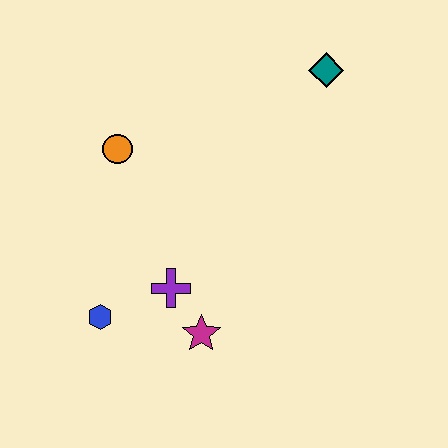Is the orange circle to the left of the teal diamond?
Yes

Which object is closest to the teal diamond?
The orange circle is closest to the teal diamond.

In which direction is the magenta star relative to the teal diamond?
The magenta star is below the teal diamond.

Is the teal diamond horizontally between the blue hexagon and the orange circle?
No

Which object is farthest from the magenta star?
The teal diamond is farthest from the magenta star.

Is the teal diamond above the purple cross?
Yes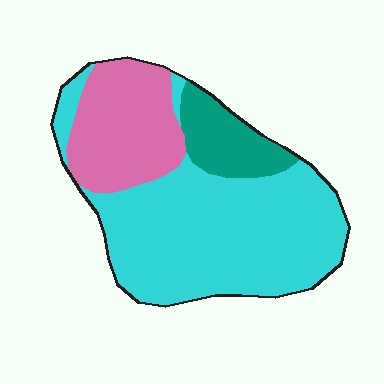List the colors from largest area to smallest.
From largest to smallest: cyan, pink, teal.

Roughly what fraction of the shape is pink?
Pink covers 25% of the shape.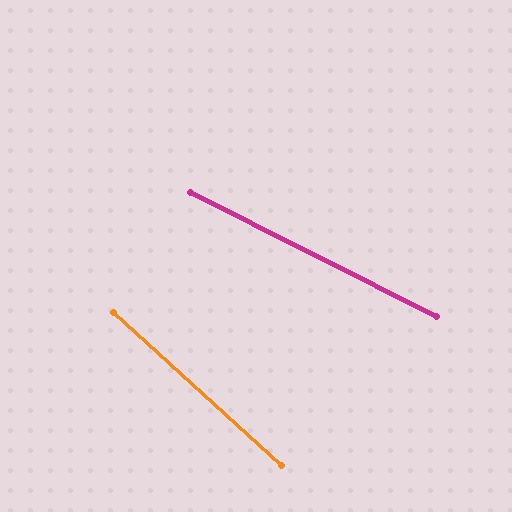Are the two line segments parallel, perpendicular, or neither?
Neither parallel nor perpendicular — they differ by about 16°.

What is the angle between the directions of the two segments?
Approximately 16 degrees.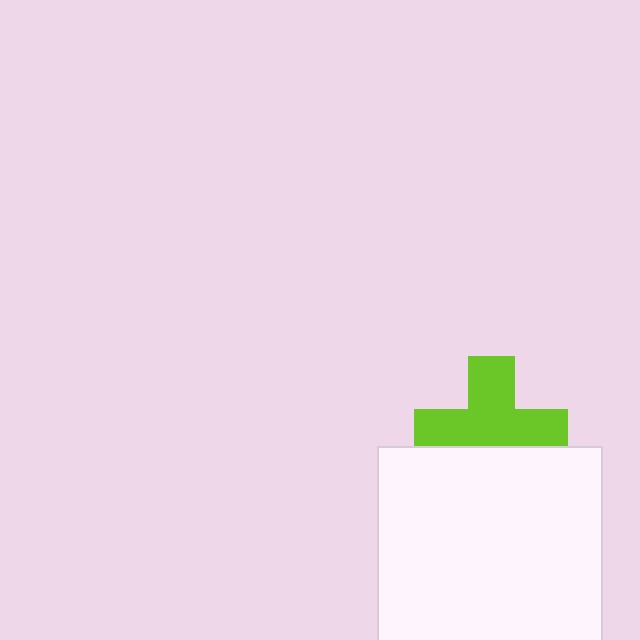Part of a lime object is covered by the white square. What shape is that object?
It is a cross.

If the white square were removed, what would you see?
You would see the complete lime cross.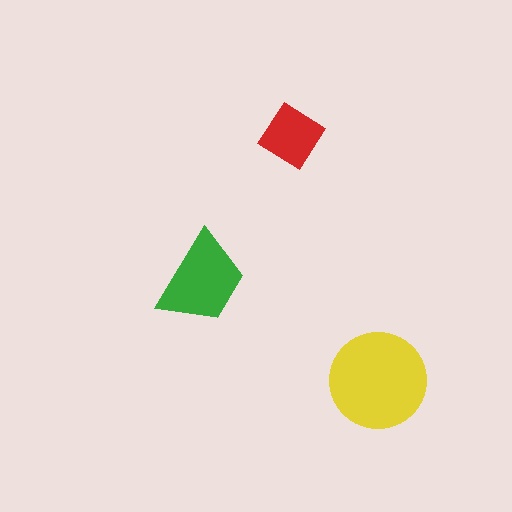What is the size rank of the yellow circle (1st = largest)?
1st.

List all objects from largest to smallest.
The yellow circle, the green trapezoid, the red diamond.